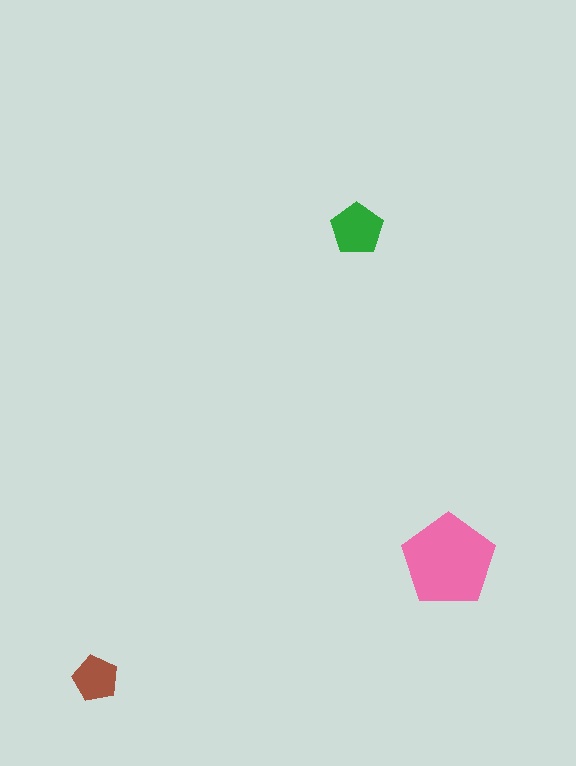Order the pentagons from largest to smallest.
the pink one, the green one, the brown one.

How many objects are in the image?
There are 3 objects in the image.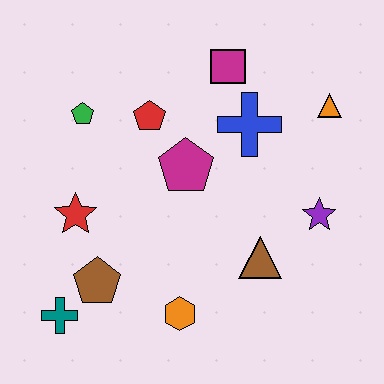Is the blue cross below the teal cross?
No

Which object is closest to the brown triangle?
The purple star is closest to the brown triangle.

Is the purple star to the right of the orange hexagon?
Yes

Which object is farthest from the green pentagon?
The purple star is farthest from the green pentagon.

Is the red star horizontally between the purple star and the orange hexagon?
No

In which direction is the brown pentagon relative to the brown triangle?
The brown pentagon is to the left of the brown triangle.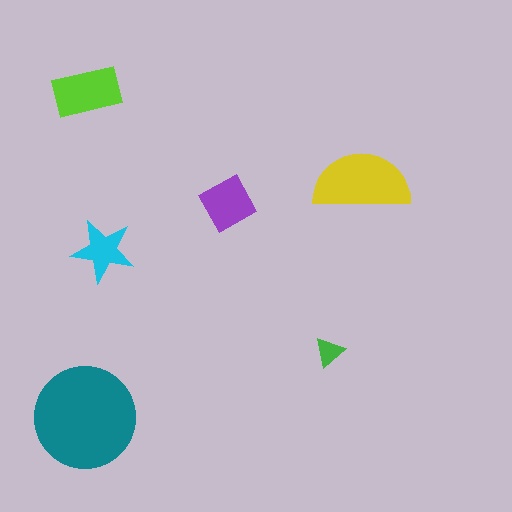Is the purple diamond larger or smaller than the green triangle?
Larger.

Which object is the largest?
The teal circle.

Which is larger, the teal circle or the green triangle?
The teal circle.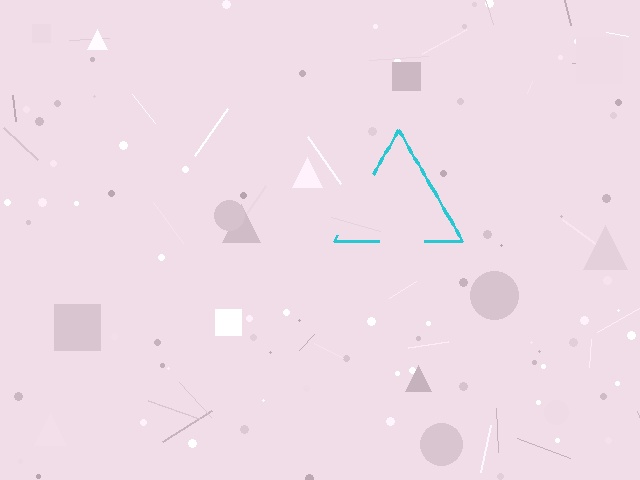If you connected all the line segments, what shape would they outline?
They would outline a triangle.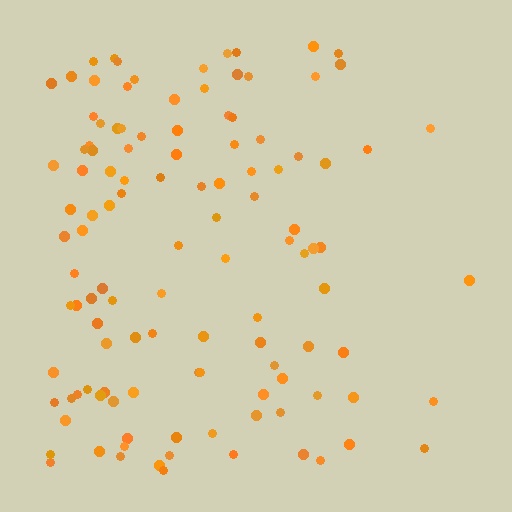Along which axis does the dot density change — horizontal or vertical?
Horizontal.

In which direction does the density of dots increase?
From right to left, with the left side densest.